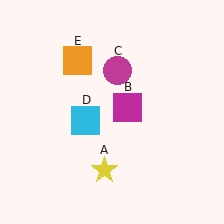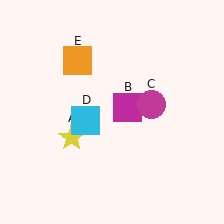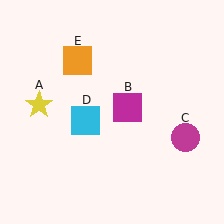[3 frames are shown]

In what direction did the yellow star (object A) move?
The yellow star (object A) moved up and to the left.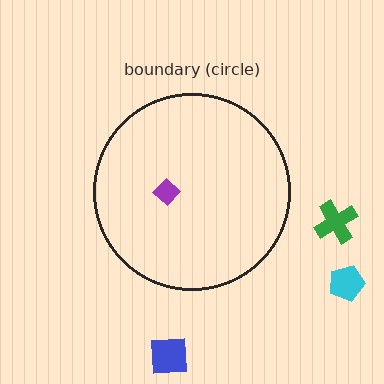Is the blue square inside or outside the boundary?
Outside.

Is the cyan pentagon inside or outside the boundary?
Outside.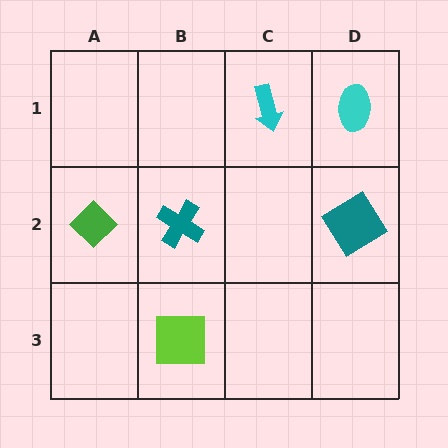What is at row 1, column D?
A cyan ellipse.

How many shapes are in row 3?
1 shape.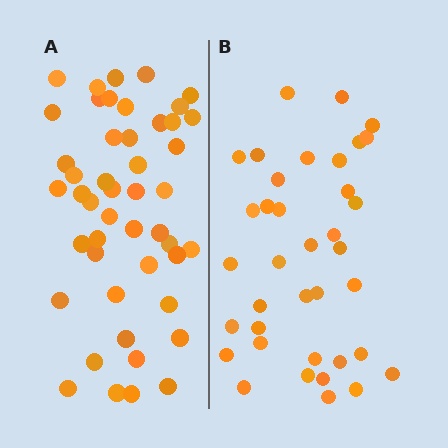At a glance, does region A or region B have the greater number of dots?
Region A (the left region) has more dots.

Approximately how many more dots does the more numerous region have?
Region A has roughly 10 or so more dots than region B.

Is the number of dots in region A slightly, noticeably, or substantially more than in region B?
Region A has noticeably more, but not dramatically so. The ratio is roughly 1.3 to 1.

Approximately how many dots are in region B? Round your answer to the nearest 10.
About 40 dots. (The exact count is 37, which rounds to 40.)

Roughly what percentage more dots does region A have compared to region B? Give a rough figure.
About 25% more.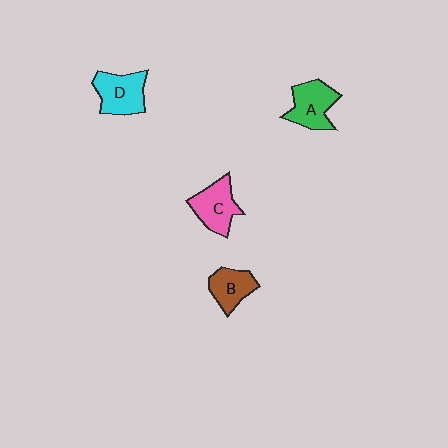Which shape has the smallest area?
Shape B (brown).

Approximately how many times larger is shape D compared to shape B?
Approximately 1.3 times.